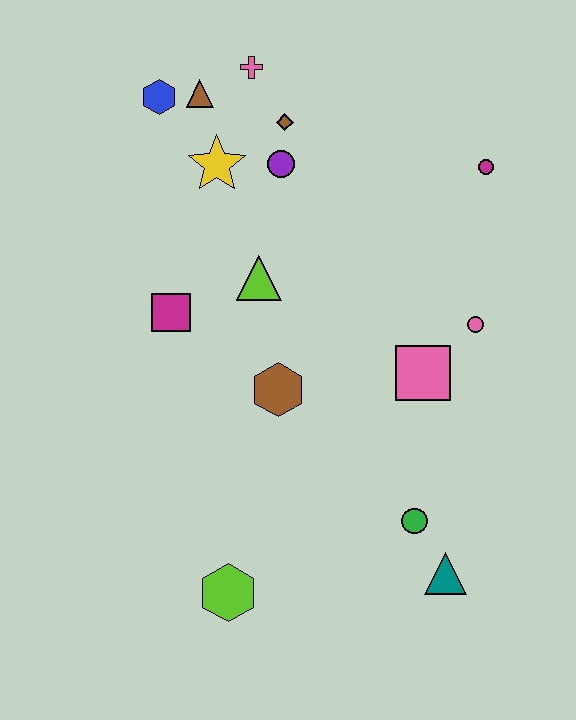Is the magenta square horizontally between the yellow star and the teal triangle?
No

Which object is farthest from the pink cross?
The teal triangle is farthest from the pink cross.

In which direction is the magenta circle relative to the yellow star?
The magenta circle is to the right of the yellow star.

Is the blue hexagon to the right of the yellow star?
No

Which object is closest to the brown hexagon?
The lime triangle is closest to the brown hexagon.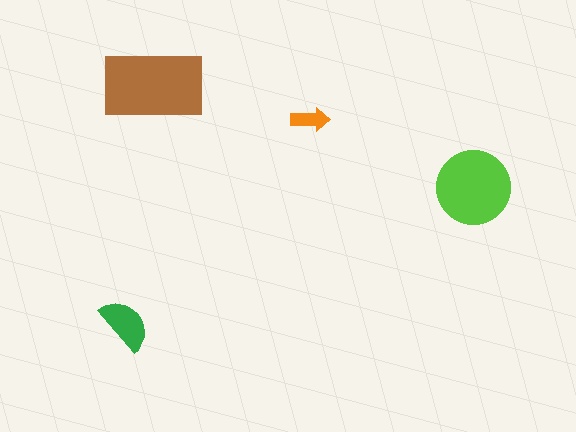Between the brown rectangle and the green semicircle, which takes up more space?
The brown rectangle.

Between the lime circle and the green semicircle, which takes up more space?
The lime circle.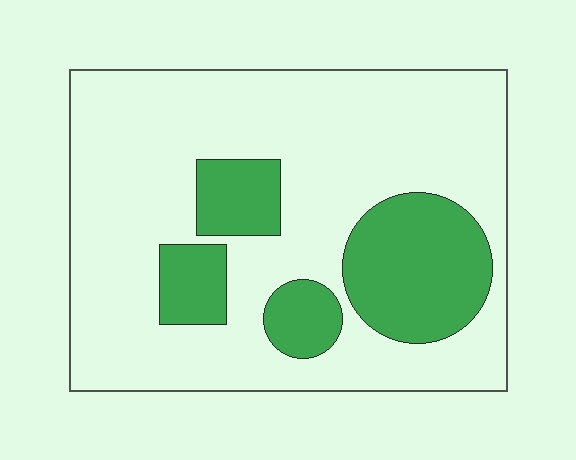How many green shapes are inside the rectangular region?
4.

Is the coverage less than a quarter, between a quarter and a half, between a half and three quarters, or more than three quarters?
Less than a quarter.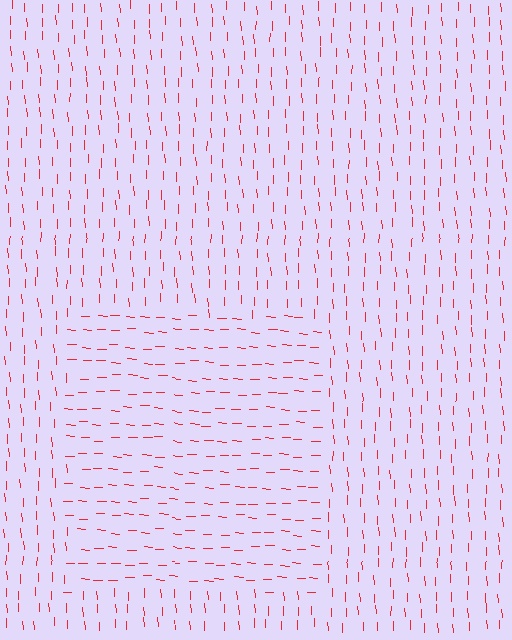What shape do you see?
I see a rectangle.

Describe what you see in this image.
The image is filled with small red line segments. A rectangle region in the image has lines oriented differently from the surrounding lines, creating a visible texture boundary.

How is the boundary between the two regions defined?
The boundary is defined purely by a change in line orientation (approximately 85 degrees difference). All lines are the same color and thickness.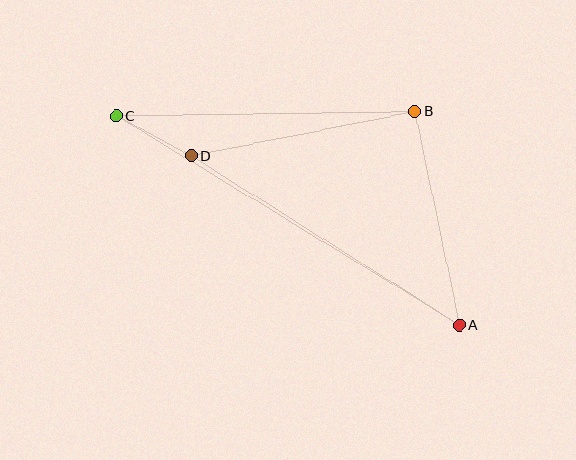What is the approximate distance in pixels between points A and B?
The distance between A and B is approximately 219 pixels.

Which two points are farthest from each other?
Points A and C are farthest from each other.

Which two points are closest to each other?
Points C and D are closest to each other.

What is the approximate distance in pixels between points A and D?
The distance between A and D is approximately 317 pixels.